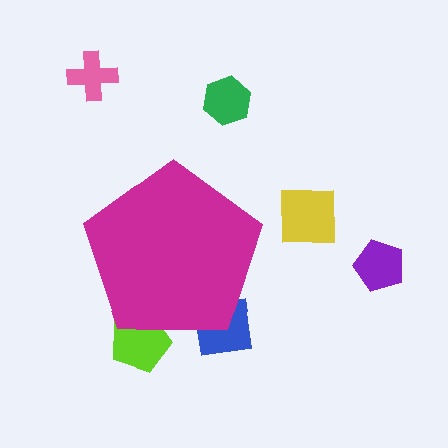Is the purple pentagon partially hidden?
No, the purple pentagon is fully visible.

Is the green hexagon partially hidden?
No, the green hexagon is fully visible.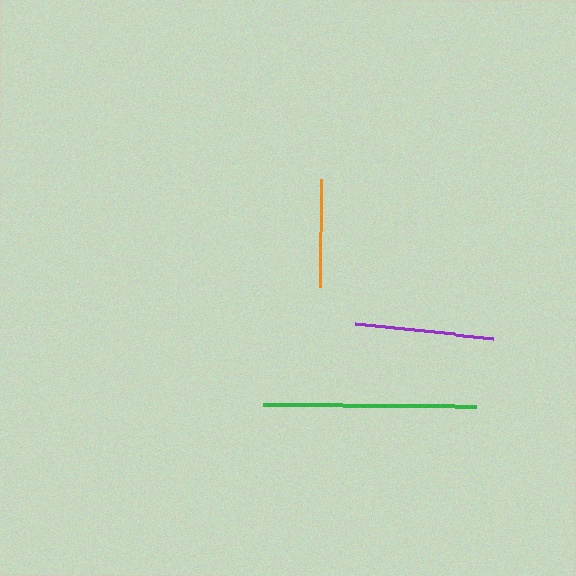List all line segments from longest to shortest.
From longest to shortest: green, purple, orange.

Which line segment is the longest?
The green line is the longest at approximately 213 pixels.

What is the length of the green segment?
The green segment is approximately 213 pixels long.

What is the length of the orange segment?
The orange segment is approximately 108 pixels long.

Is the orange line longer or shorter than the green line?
The green line is longer than the orange line.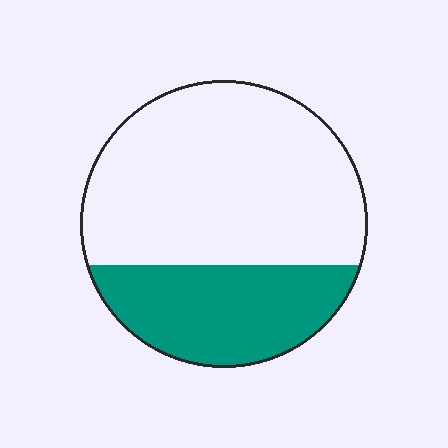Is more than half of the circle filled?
No.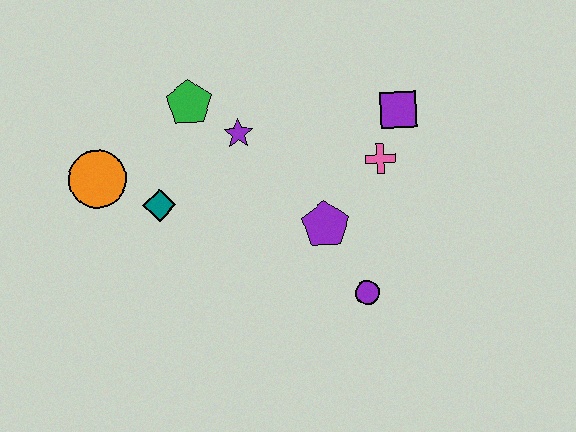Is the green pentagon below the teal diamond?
No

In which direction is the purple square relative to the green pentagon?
The purple square is to the right of the green pentagon.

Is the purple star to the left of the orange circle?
No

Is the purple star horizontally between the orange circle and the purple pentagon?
Yes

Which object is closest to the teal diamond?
The orange circle is closest to the teal diamond.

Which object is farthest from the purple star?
The purple circle is farthest from the purple star.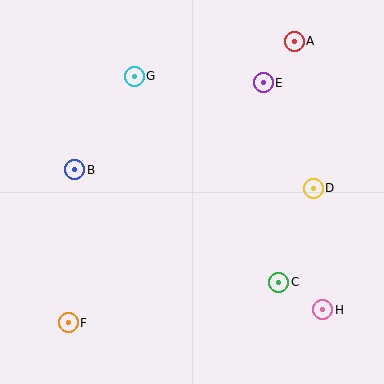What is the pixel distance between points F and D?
The distance between F and D is 280 pixels.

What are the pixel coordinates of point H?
Point H is at (323, 310).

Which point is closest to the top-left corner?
Point G is closest to the top-left corner.